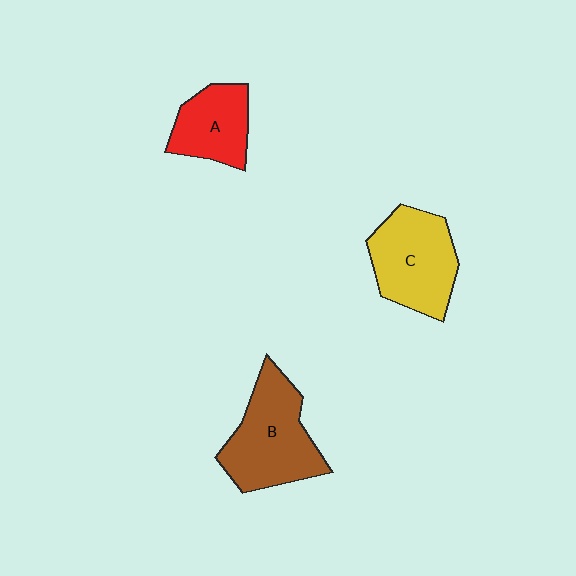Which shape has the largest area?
Shape B (brown).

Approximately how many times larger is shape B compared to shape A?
Approximately 1.6 times.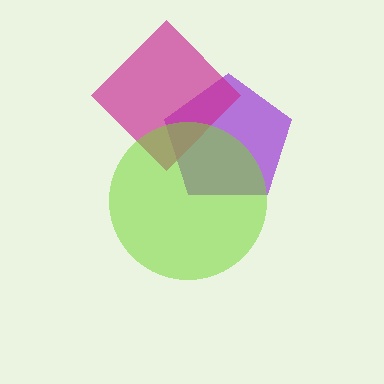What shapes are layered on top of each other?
The layered shapes are: a purple pentagon, a magenta diamond, a lime circle.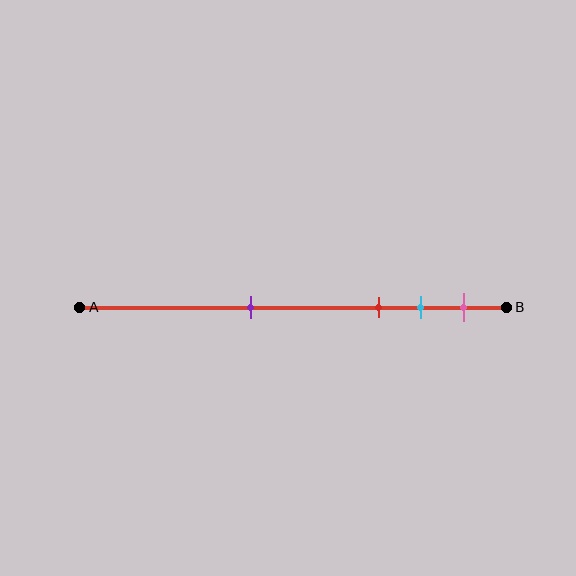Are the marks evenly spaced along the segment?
No, the marks are not evenly spaced.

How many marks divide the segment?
There are 4 marks dividing the segment.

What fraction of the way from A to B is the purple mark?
The purple mark is approximately 40% (0.4) of the way from A to B.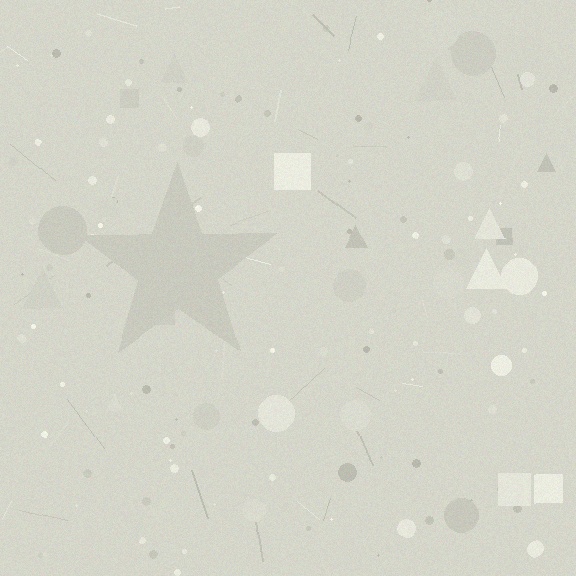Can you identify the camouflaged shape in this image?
The camouflaged shape is a star.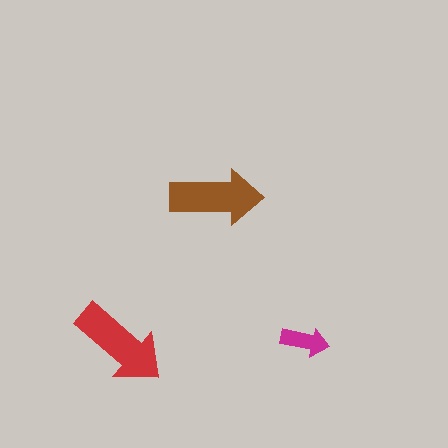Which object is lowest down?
The red arrow is bottommost.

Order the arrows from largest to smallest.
the red one, the brown one, the magenta one.